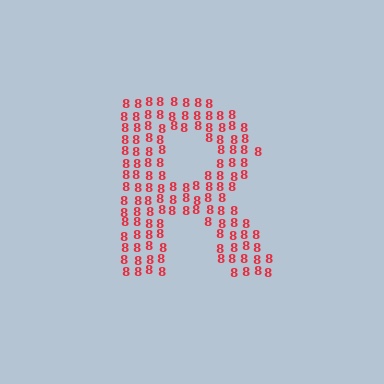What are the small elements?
The small elements are digit 8's.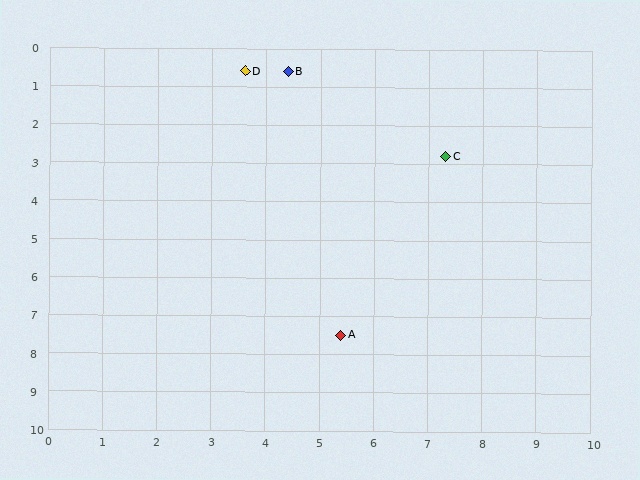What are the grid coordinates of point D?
Point D is at approximately (3.6, 0.6).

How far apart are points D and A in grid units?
Points D and A are about 7.1 grid units apart.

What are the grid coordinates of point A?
Point A is at approximately (5.4, 7.5).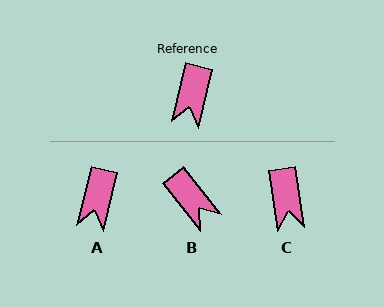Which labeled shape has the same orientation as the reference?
A.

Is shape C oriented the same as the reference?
No, it is off by about 22 degrees.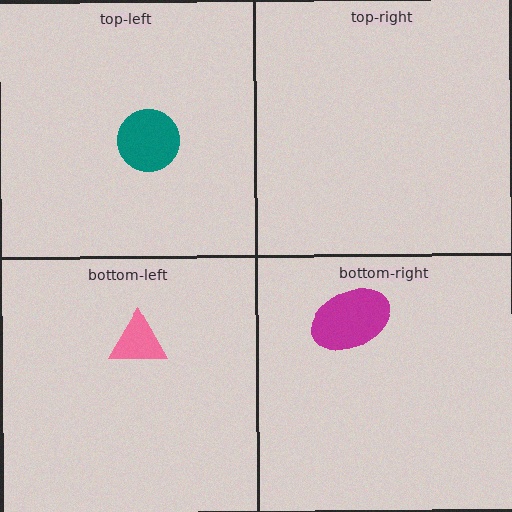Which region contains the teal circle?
The top-left region.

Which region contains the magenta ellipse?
The bottom-right region.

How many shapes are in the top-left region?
1.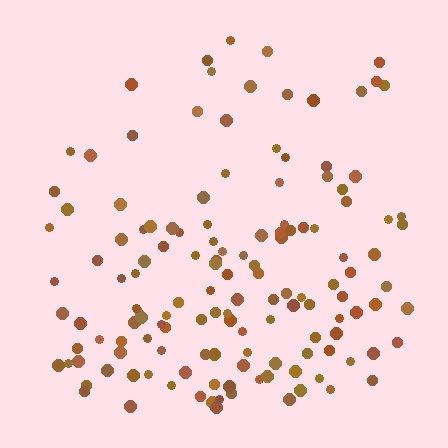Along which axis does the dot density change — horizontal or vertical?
Vertical.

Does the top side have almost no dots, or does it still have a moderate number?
Still a moderate number, just noticeably fewer than the bottom.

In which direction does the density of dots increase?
From top to bottom, with the bottom side densest.